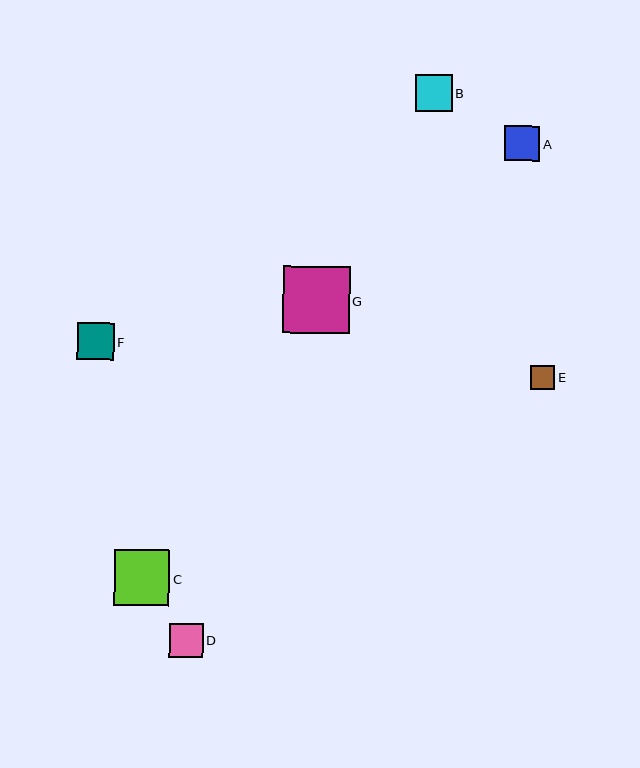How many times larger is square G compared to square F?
Square G is approximately 1.8 times the size of square F.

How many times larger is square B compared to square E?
Square B is approximately 1.5 times the size of square E.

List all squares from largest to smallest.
From largest to smallest: G, C, B, F, A, D, E.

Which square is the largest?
Square G is the largest with a size of approximately 67 pixels.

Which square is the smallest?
Square E is the smallest with a size of approximately 24 pixels.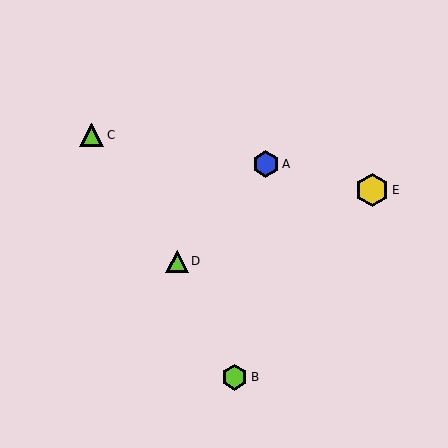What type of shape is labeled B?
Shape B is a lime hexagon.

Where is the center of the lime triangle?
The center of the lime triangle is at (92, 135).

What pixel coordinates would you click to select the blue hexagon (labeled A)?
Click at (266, 164) to select the blue hexagon A.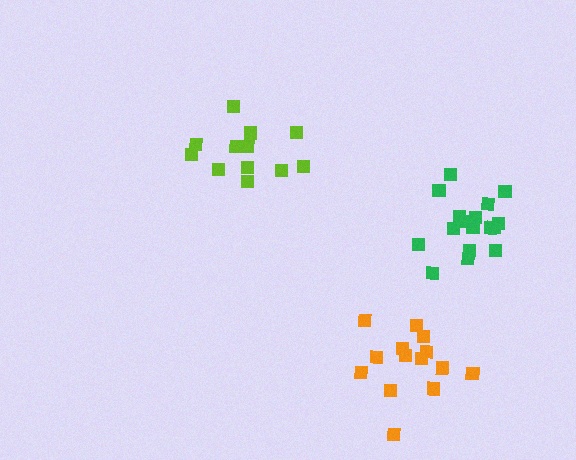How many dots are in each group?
Group 1: 12 dots, Group 2: 14 dots, Group 3: 17 dots (43 total).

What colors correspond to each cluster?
The clusters are colored: lime, orange, green.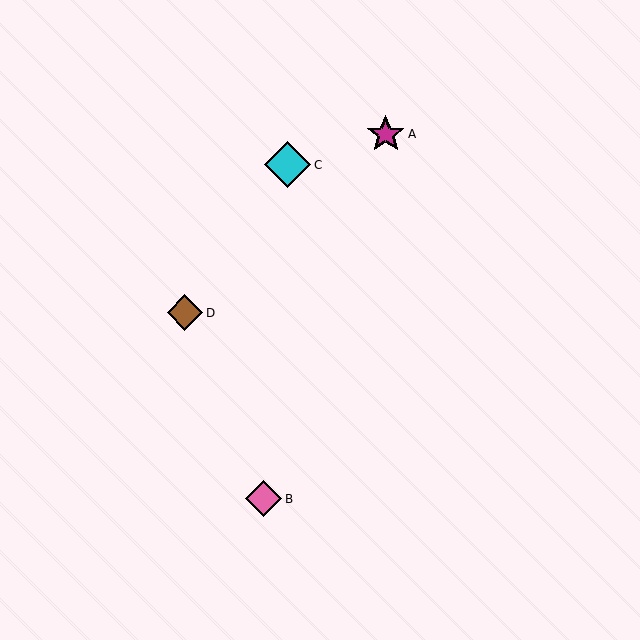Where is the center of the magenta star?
The center of the magenta star is at (386, 134).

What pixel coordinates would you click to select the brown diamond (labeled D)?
Click at (185, 313) to select the brown diamond D.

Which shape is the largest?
The cyan diamond (labeled C) is the largest.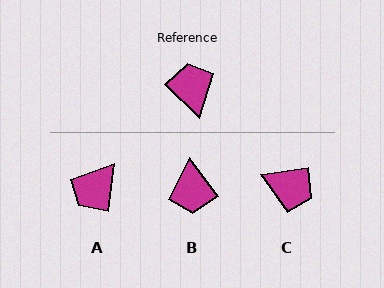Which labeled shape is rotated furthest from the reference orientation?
B, about 171 degrees away.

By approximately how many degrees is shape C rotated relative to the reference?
Approximately 127 degrees clockwise.